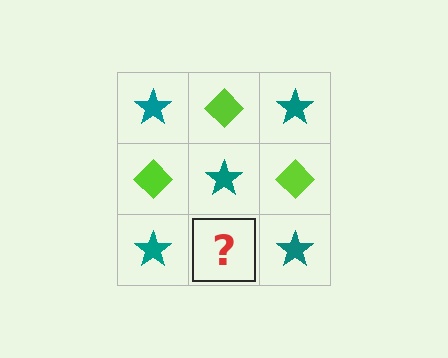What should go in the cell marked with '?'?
The missing cell should contain a lime diamond.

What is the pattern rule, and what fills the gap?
The rule is that it alternates teal star and lime diamond in a checkerboard pattern. The gap should be filled with a lime diamond.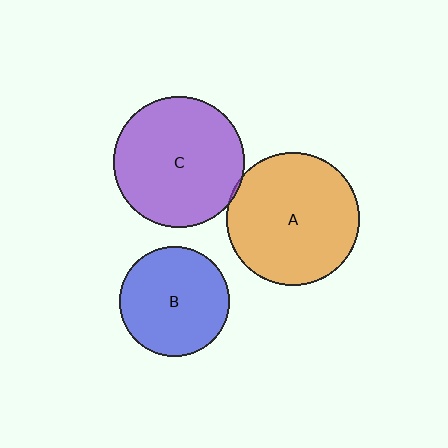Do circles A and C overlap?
Yes.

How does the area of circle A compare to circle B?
Approximately 1.5 times.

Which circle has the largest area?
Circle A (orange).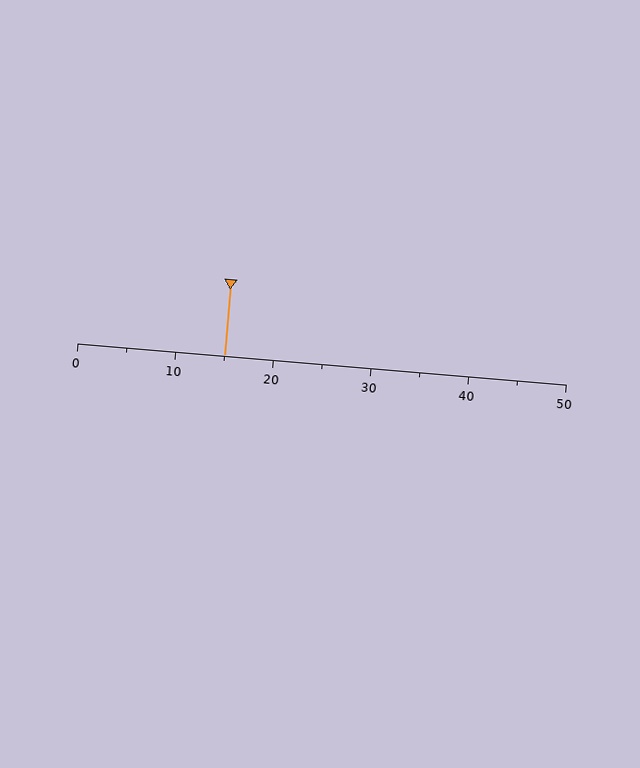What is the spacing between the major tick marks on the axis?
The major ticks are spaced 10 apart.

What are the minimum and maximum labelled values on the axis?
The axis runs from 0 to 50.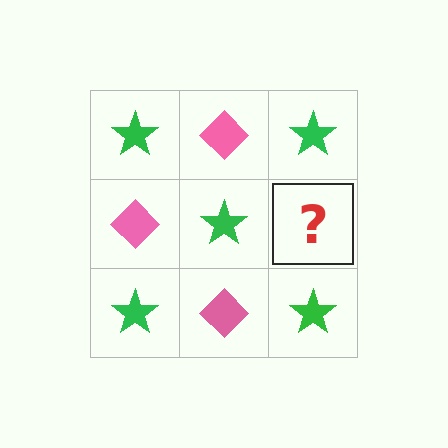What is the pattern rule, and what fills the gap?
The rule is that it alternates green star and pink diamond in a checkerboard pattern. The gap should be filled with a pink diamond.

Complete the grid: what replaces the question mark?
The question mark should be replaced with a pink diamond.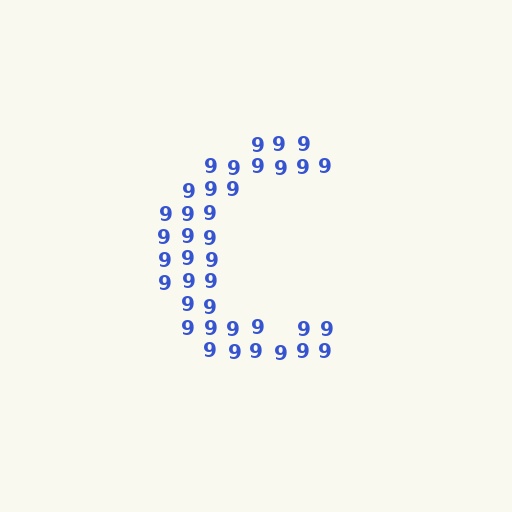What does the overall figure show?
The overall figure shows the letter C.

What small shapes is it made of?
It is made of small digit 9's.